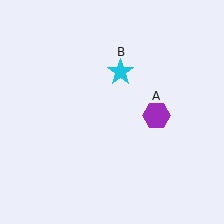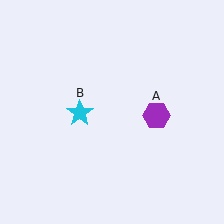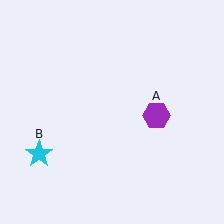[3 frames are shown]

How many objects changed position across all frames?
1 object changed position: cyan star (object B).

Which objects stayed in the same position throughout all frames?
Purple hexagon (object A) remained stationary.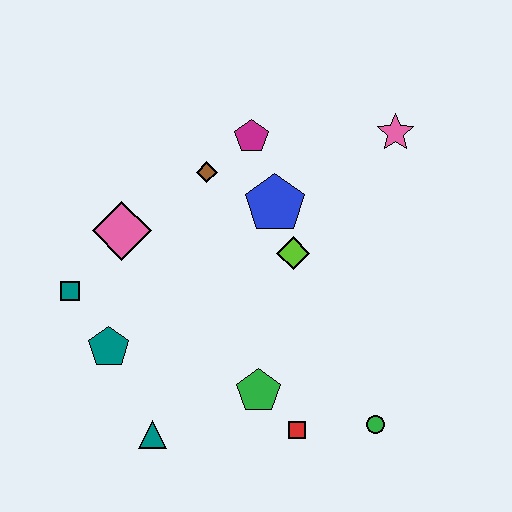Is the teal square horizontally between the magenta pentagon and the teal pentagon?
No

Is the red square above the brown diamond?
No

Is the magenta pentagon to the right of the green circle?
No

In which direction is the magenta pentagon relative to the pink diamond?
The magenta pentagon is to the right of the pink diamond.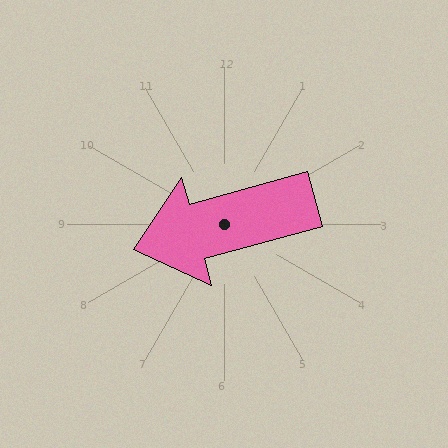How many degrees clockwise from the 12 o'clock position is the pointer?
Approximately 254 degrees.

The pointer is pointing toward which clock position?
Roughly 8 o'clock.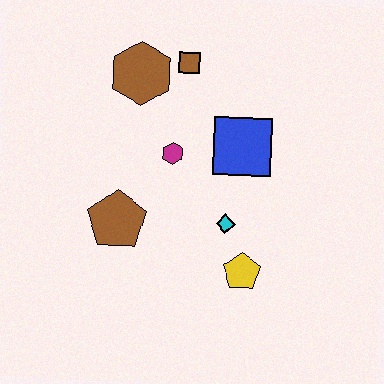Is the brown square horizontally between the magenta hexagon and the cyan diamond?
Yes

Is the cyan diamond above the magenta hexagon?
No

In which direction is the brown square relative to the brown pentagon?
The brown square is above the brown pentagon.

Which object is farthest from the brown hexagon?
The yellow pentagon is farthest from the brown hexagon.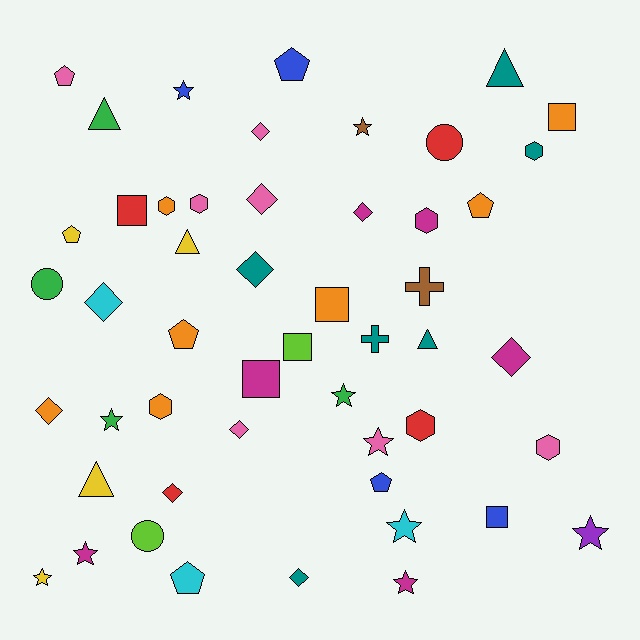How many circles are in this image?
There are 3 circles.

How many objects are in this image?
There are 50 objects.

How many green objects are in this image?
There are 4 green objects.